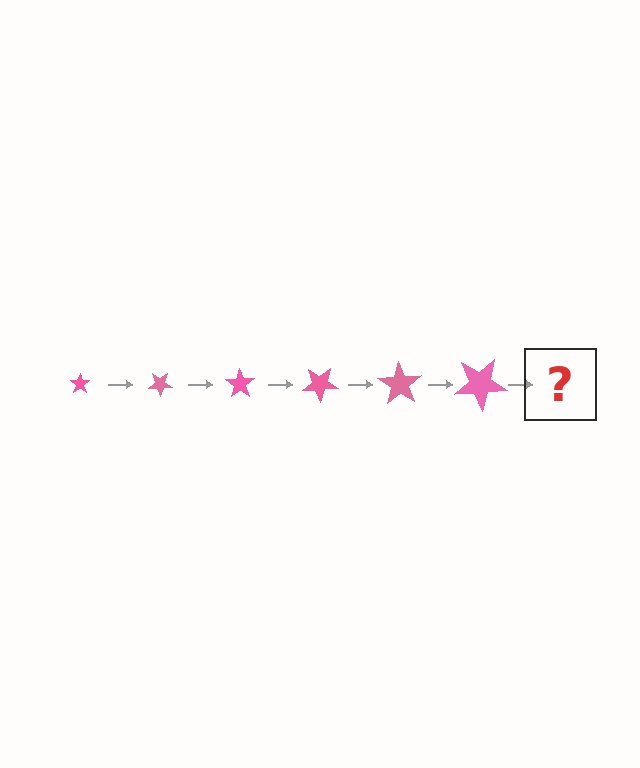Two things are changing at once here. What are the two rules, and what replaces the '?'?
The two rules are that the star grows larger each step and it rotates 35 degrees each step. The '?' should be a star, larger than the previous one and rotated 210 degrees from the start.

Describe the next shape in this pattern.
It should be a star, larger than the previous one and rotated 210 degrees from the start.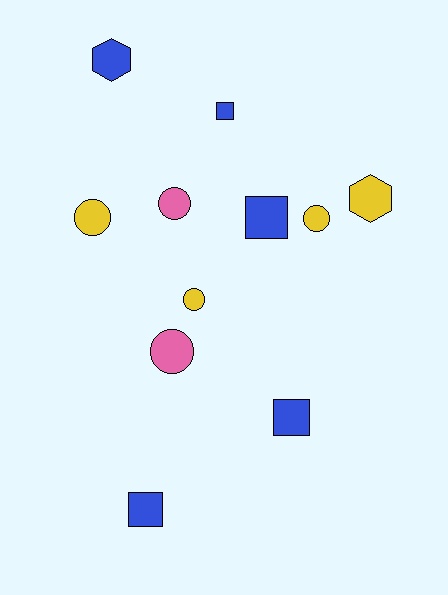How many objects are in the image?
There are 11 objects.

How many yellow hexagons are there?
There is 1 yellow hexagon.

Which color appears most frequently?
Blue, with 5 objects.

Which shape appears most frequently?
Circle, with 5 objects.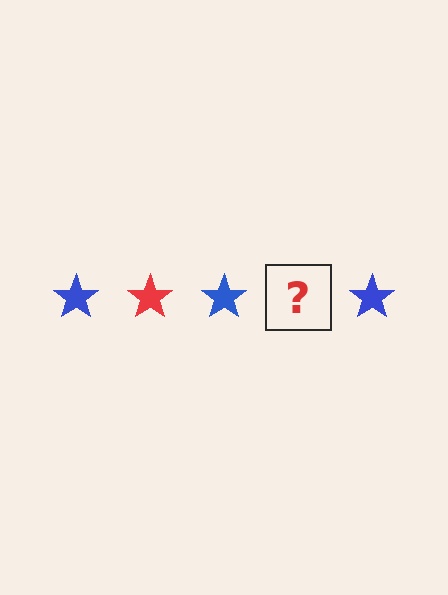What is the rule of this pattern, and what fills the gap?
The rule is that the pattern cycles through blue, red stars. The gap should be filled with a red star.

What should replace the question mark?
The question mark should be replaced with a red star.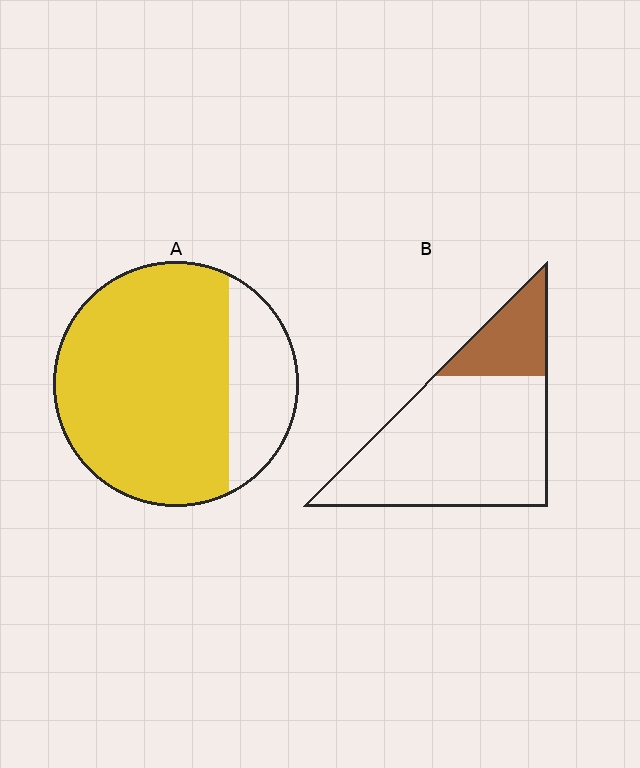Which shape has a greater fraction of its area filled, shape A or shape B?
Shape A.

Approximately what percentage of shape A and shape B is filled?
A is approximately 75% and B is approximately 20%.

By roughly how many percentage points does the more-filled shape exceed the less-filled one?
By roughly 55 percentage points (A over B).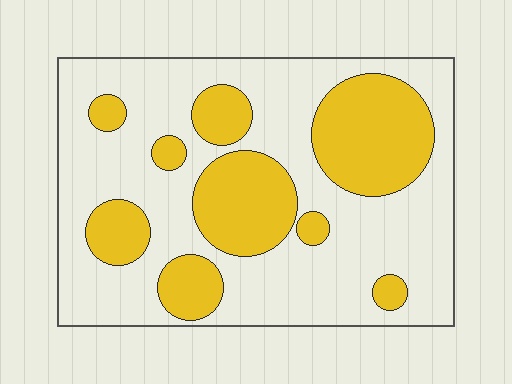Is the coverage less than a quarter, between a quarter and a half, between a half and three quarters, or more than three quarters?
Between a quarter and a half.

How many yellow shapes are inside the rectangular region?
9.